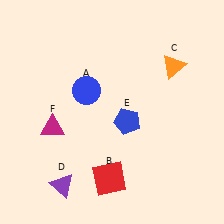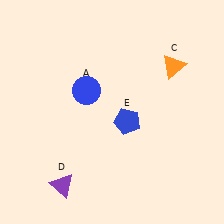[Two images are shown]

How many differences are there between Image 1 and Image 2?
There are 2 differences between the two images.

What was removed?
The magenta triangle (F), the red square (B) were removed in Image 2.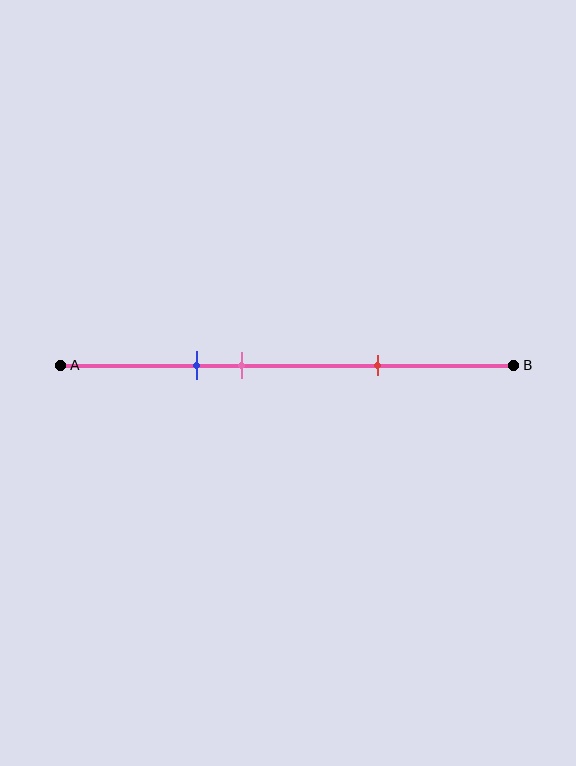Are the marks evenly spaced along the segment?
No, the marks are not evenly spaced.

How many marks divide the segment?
There are 3 marks dividing the segment.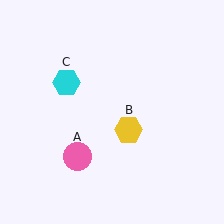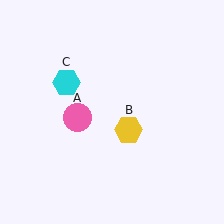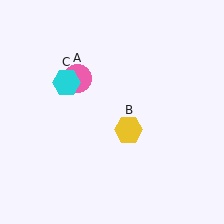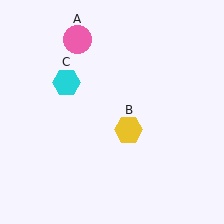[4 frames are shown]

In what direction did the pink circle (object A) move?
The pink circle (object A) moved up.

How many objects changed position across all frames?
1 object changed position: pink circle (object A).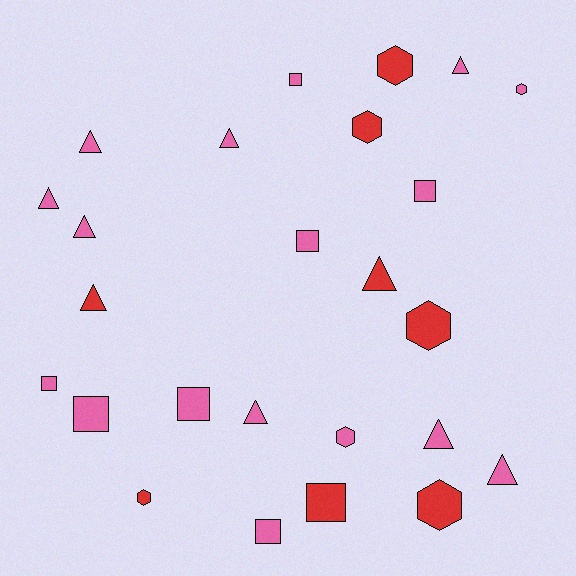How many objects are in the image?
There are 25 objects.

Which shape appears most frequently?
Triangle, with 10 objects.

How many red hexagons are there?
There are 5 red hexagons.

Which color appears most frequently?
Pink, with 17 objects.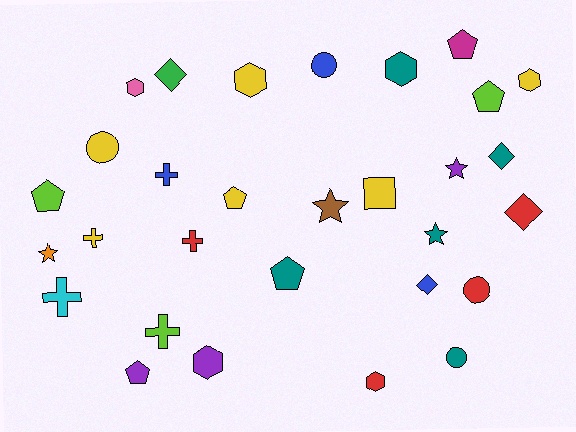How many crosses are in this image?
There are 5 crosses.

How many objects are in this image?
There are 30 objects.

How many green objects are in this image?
There is 1 green object.